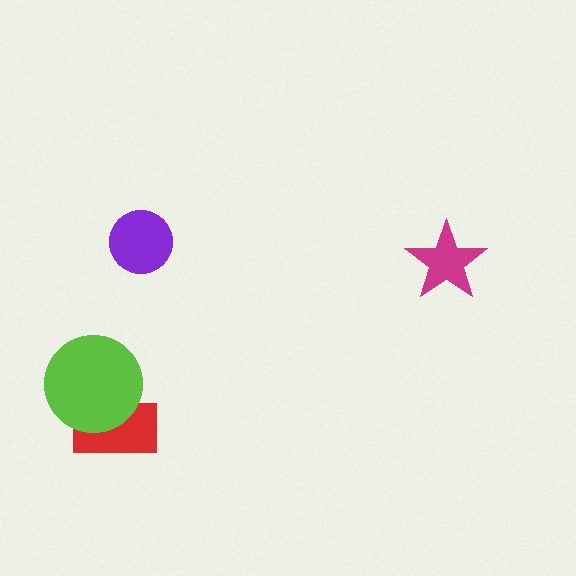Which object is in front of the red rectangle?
The lime circle is in front of the red rectangle.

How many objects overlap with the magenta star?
0 objects overlap with the magenta star.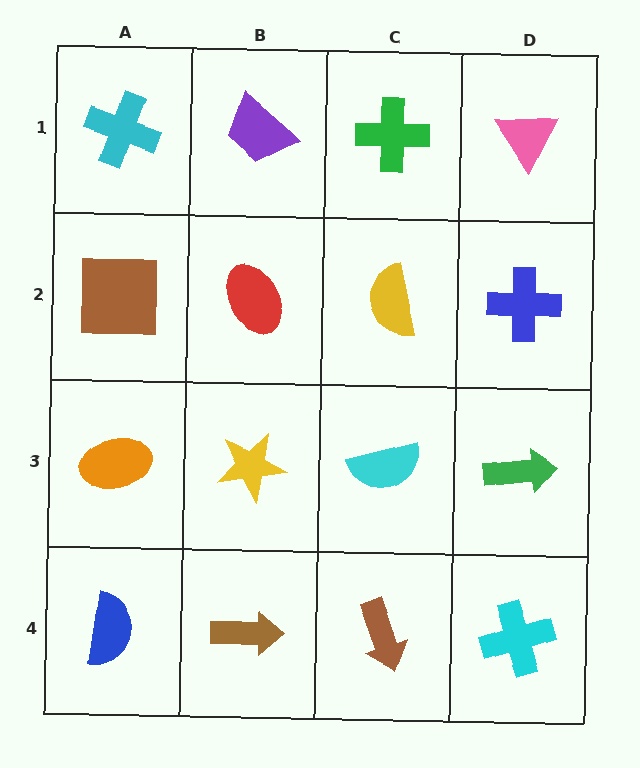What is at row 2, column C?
A yellow semicircle.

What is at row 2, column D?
A blue cross.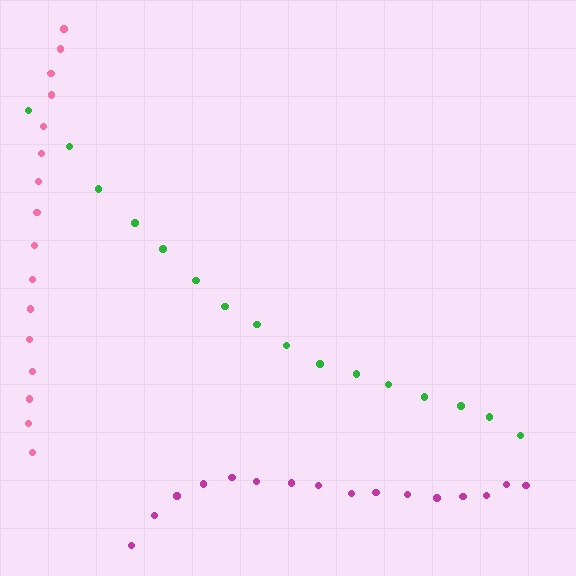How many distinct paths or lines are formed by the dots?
There are 3 distinct paths.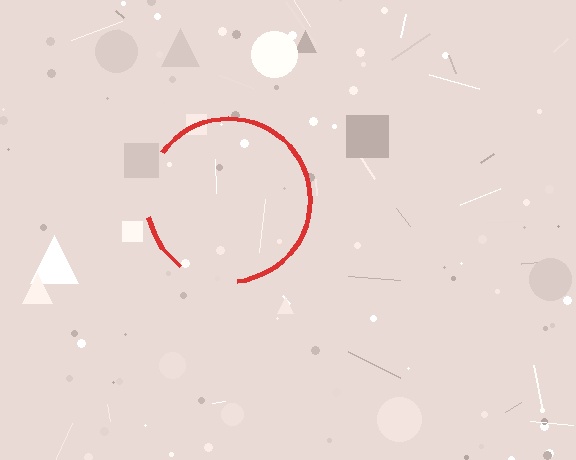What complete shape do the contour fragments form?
The contour fragments form a circle.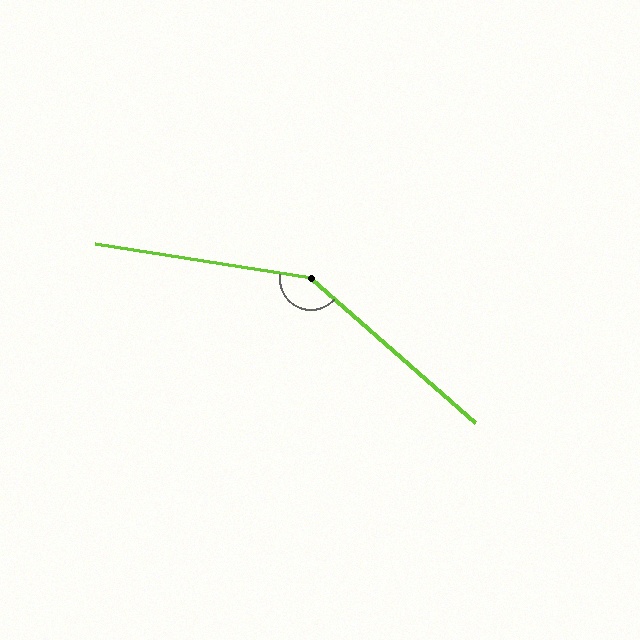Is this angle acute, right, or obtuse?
It is obtuse.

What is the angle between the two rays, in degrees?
Approximately 148 degrees.